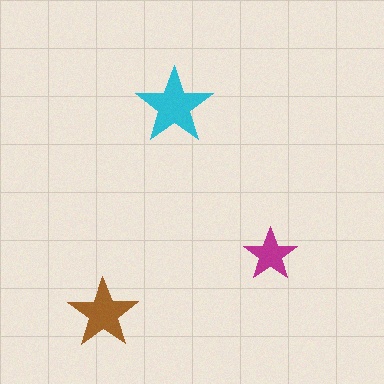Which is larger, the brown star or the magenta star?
The brown one.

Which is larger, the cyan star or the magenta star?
The cyan one.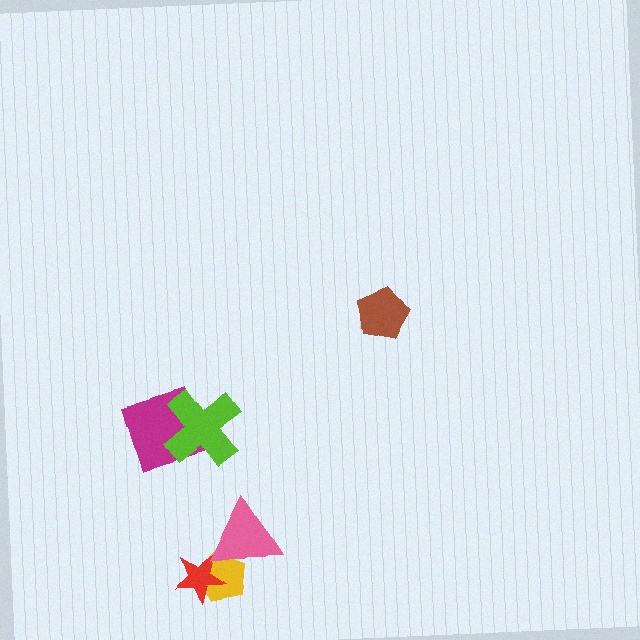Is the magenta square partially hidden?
Yes, it is partially covered by another shape.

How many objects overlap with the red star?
2 objects overlap with the red star.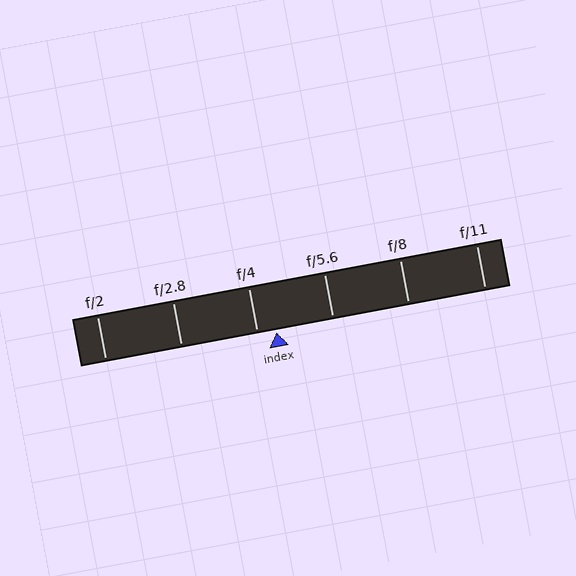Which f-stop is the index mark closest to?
The index mark is closest to f/4.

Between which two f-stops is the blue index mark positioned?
The index mark is between f/4 and f/5.6.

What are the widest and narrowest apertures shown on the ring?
The widest aperture shown is f/2 and the narrowest is f/11.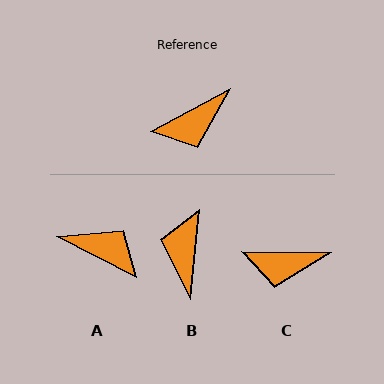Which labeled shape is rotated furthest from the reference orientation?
A, about 125 degrees away.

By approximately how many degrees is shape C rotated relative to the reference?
Approximately 29 degrees clockwise.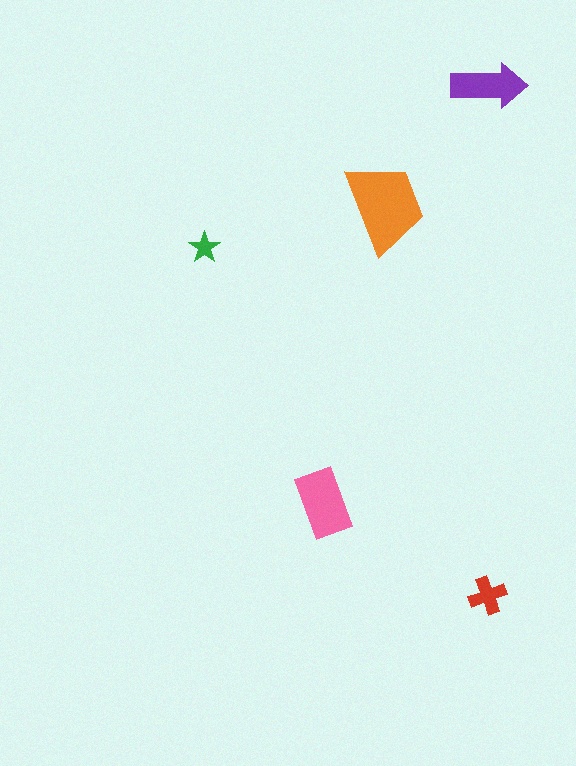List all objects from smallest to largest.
The green star, the red cross, the purple arrow, the pink rectangle, the orange trapezoid.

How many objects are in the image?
There are 5 objects in the image.